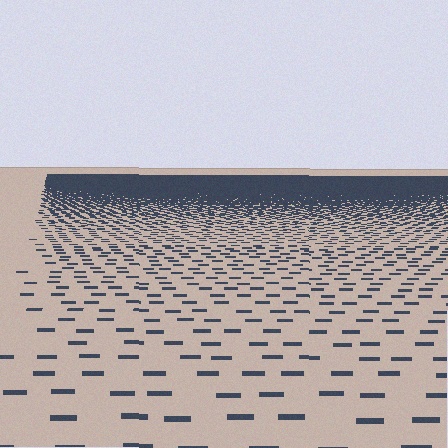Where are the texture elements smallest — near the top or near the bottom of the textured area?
Near the top.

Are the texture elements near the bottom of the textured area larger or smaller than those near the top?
Larger. Near the bottom, elements are closer to the viewer and appear at a bigger on-screen size.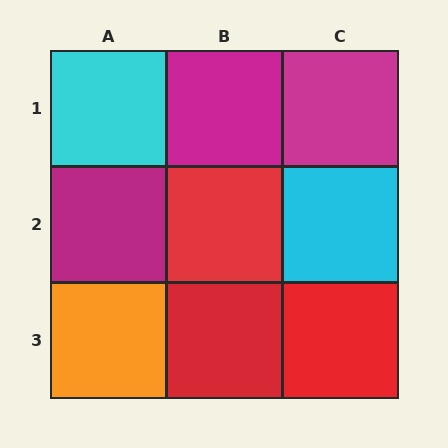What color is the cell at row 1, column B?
Magenta.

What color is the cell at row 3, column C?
Red.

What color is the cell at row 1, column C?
Magenta.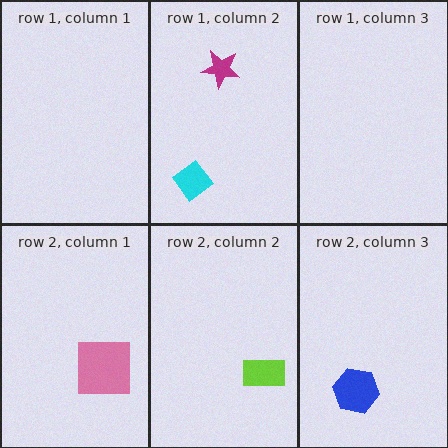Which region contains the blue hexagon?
The row 2, column 3 region.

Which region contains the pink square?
The row 2, column 1 region.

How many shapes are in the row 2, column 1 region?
1.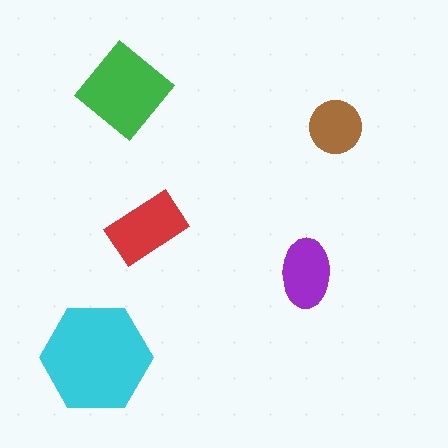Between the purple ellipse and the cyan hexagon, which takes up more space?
The cyan hexagon.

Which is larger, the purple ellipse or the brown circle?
The purple ellipse.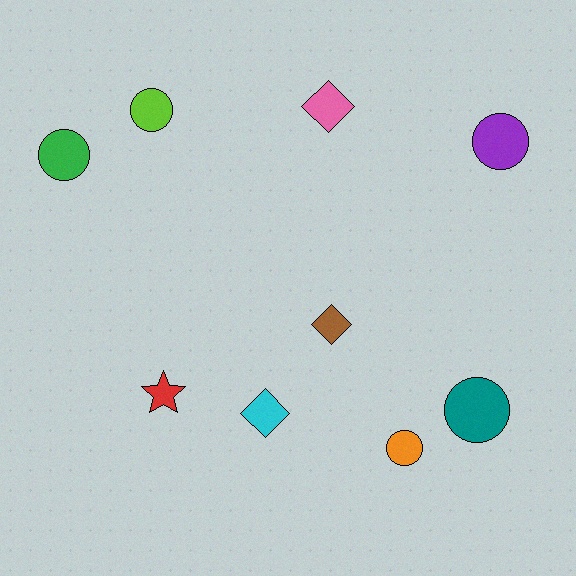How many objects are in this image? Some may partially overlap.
There are 9 objects.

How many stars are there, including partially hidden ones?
There is 1 star.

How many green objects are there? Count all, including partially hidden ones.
There is 1 green object.